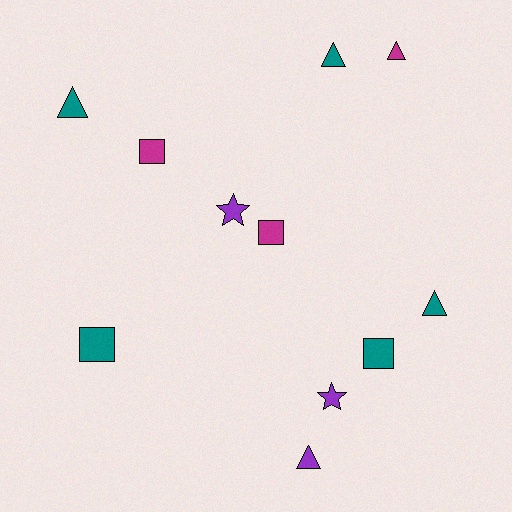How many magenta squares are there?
There are 2 magenta squares.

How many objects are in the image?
There are 11 objects.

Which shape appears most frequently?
Triangle, with 5 objects.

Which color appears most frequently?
Teal, with 5 objects.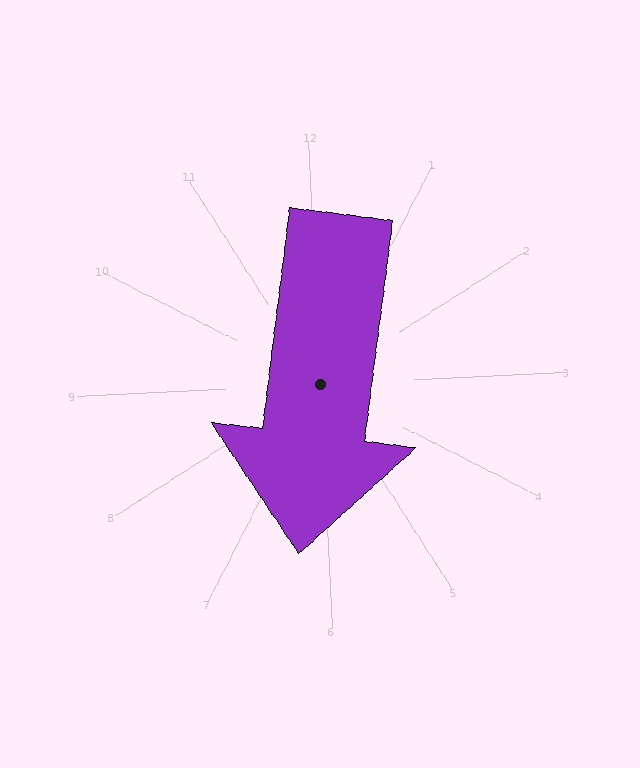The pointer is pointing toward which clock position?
Roughly 6 o'clock.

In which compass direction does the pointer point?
South.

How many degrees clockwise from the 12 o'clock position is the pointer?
Approximately 190 degrees.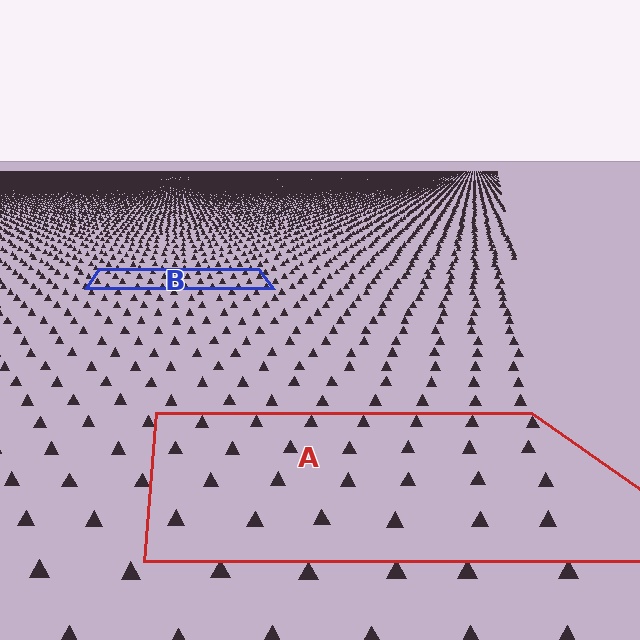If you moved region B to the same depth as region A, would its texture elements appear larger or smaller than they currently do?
They would appear larger. At a closer depth, the same texture elements are projected at a bigger on-screen size.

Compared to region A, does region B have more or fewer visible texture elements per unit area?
Region B has more texture elements per unit area — they are packed more densely because it is farther away.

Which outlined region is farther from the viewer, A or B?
Region B is farther from the viewer — the texture elements inside it appear smaller and more densely packed.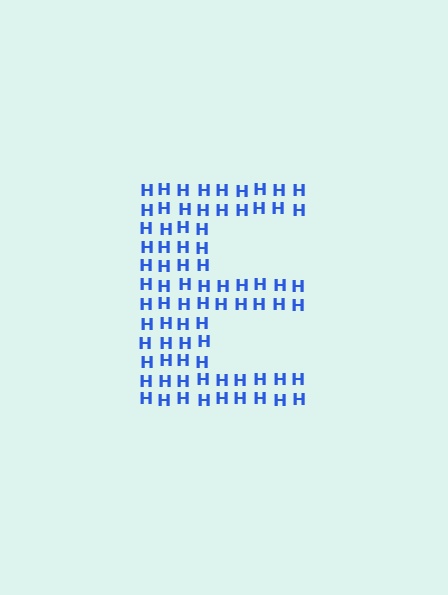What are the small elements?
The small elements are letter H's.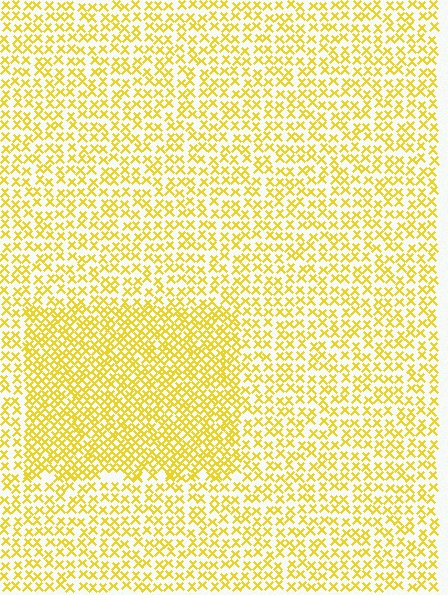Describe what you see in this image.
The image contains small yellow elements arranged at two different densities. A rectangle-shaped region is visible where the elements are more densely packed than the surrounding area.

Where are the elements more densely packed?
The elements are more densely packed inside the rectangle boundary.